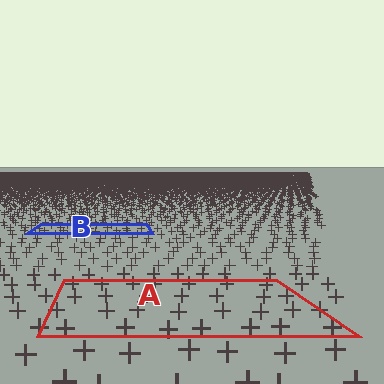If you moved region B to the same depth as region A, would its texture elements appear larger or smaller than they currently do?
They would appear larger. At a closer depth, the same texture elements are projected at a bigger on-screen size.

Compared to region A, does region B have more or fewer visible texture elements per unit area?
Region B has more texture elements per unit area — they are packed more densely because it is farther away.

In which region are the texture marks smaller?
The texture marks are smaller in region B, because it is farther away.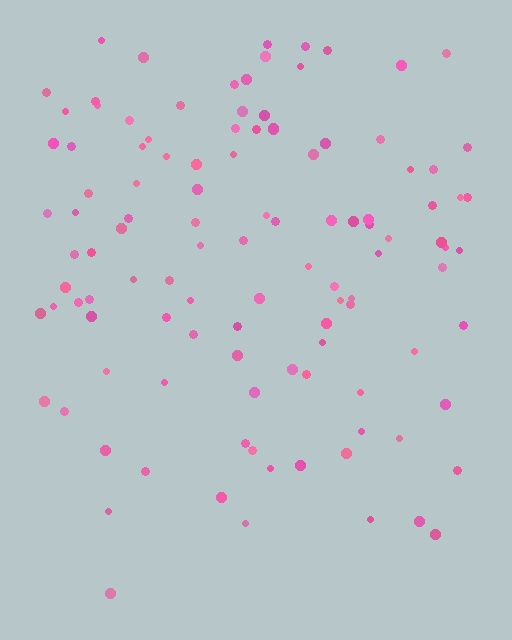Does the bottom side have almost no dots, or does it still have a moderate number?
Still a moderate number, just noticeably fewer than the top.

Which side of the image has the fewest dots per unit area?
The bottom.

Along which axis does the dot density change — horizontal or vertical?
Vertical.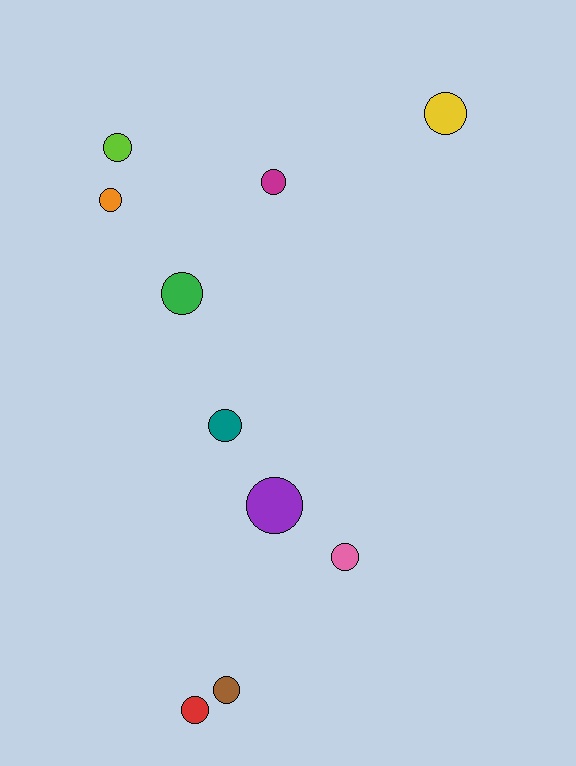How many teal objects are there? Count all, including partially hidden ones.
There is 1 teal object.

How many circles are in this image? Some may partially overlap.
There are 10 circles.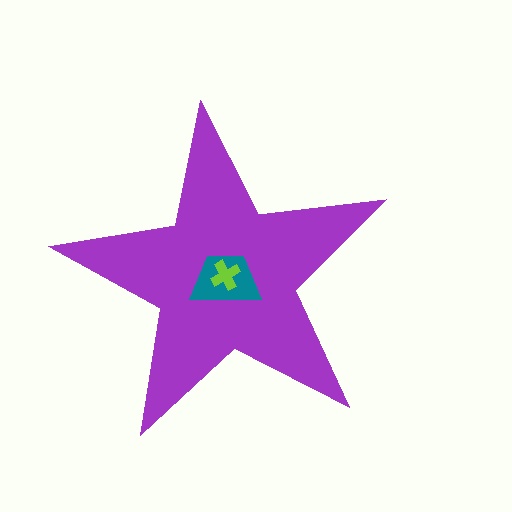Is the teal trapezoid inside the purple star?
Yes.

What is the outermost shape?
The purple star.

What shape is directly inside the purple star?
The teal trapezoid.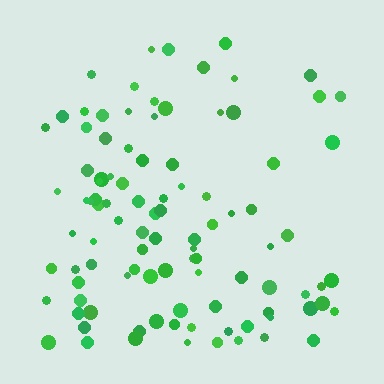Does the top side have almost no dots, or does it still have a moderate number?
Still a moderate number, just noticeably fewer than the bottom.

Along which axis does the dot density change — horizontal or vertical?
Vertical.